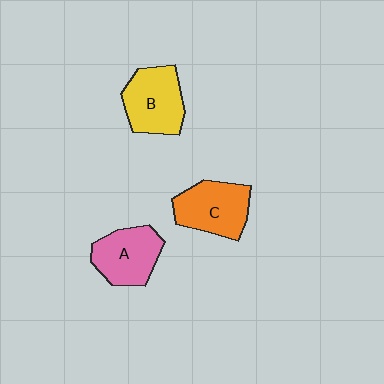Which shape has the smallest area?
Shape A (pink).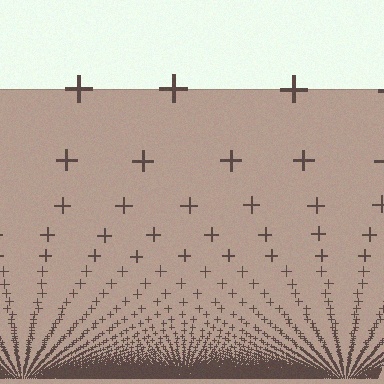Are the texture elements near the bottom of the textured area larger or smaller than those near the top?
Smaller. The gradient is inverted — elements near the bottom are smaller and denser.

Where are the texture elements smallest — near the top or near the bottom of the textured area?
Near the bottom.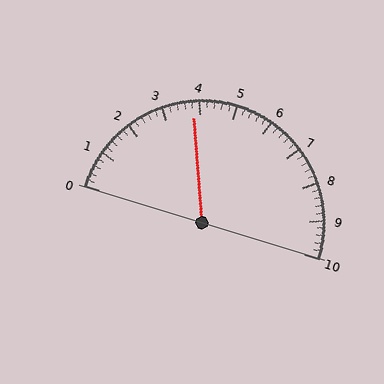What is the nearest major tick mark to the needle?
The nearest major tick mark is 4.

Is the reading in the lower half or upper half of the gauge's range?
The reading is in the lower half of the range (0 to 10).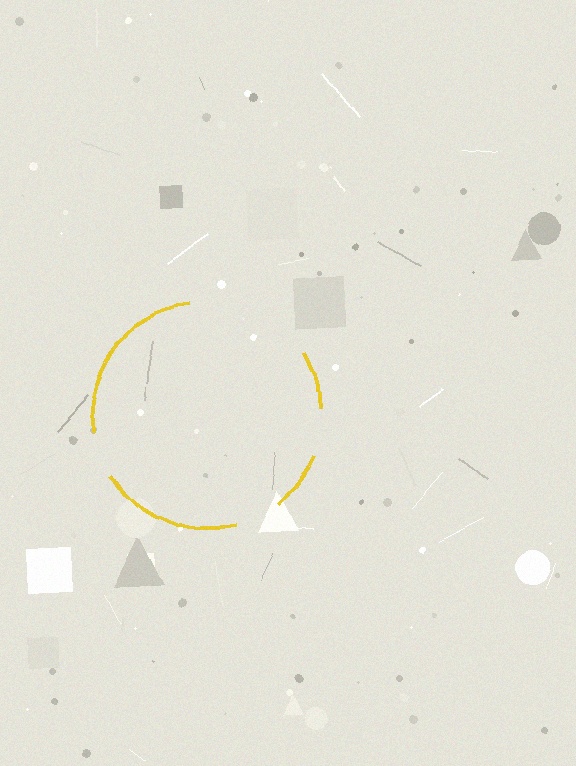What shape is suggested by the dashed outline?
The dashed outline suggests a circle.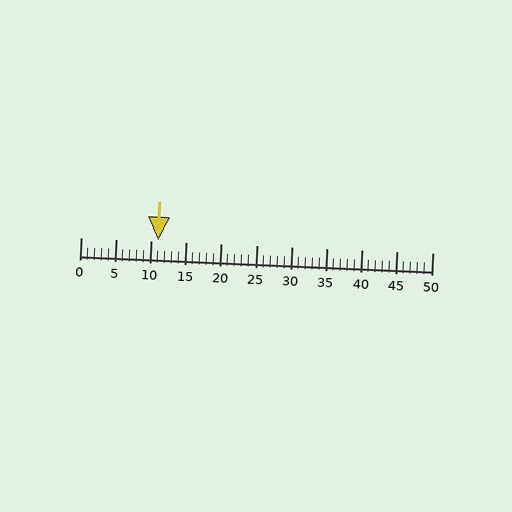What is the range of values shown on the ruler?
The ruler shows values from 0 to 50.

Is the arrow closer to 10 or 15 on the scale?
The arrow is closer to 10.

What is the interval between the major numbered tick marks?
The major tick marks are spaced 5 units apart.